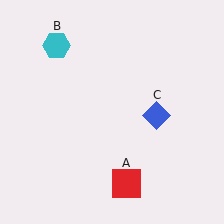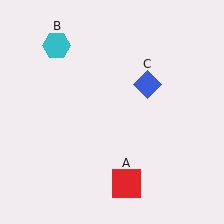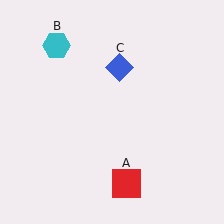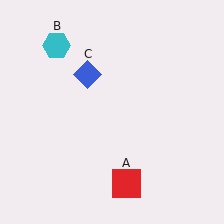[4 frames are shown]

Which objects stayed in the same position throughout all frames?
Red square (object A) and cyan hexagon (object B) remained stationary.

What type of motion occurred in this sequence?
The blue diamond (object C) rotated counterclockwise around the center of the scene.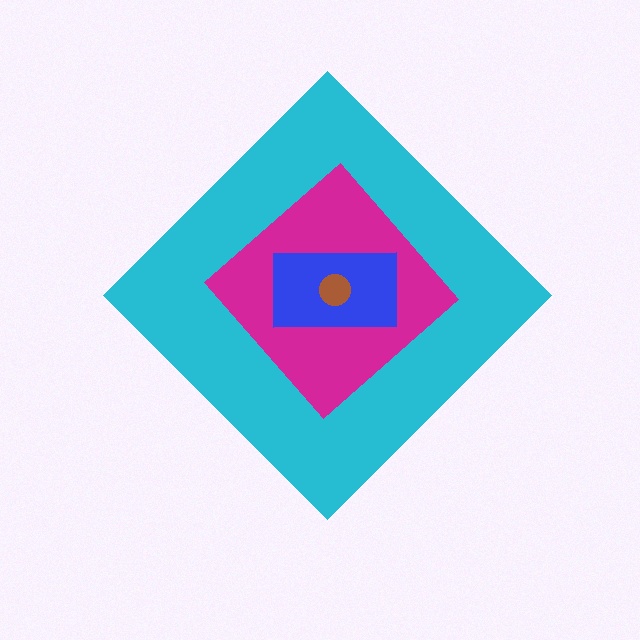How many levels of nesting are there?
4.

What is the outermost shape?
The cyan diamond.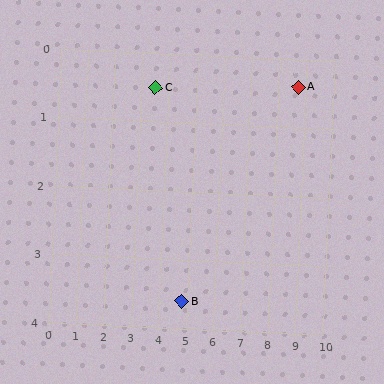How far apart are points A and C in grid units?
Points A and C are about 5.2 grid units apart.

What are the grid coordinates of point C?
Point C is at approximately (3.5, 0.5).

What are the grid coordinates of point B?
Point B is at approximately (4.8, 3.6).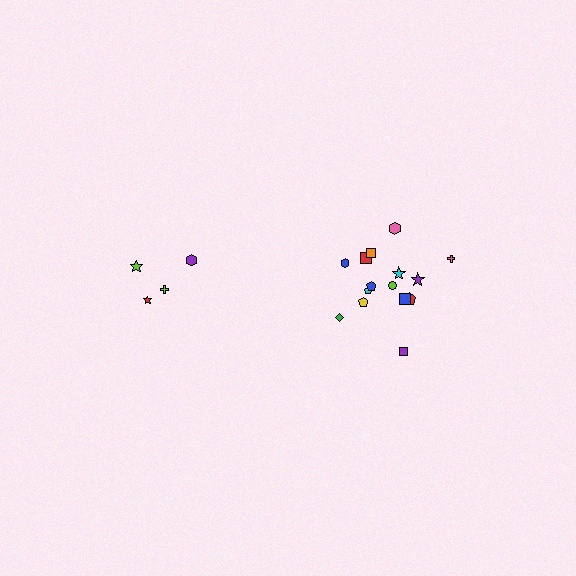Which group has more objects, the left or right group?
The right group.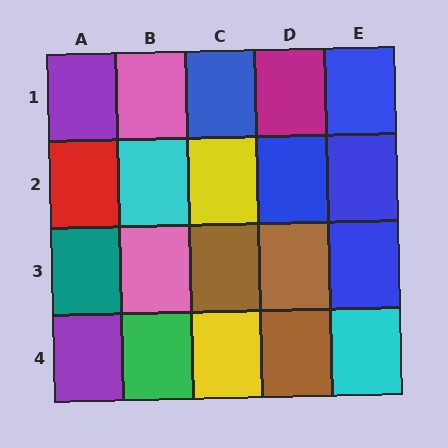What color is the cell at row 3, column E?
Blue.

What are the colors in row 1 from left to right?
Purple, pink, blue, magenta, blue.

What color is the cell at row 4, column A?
Purple.